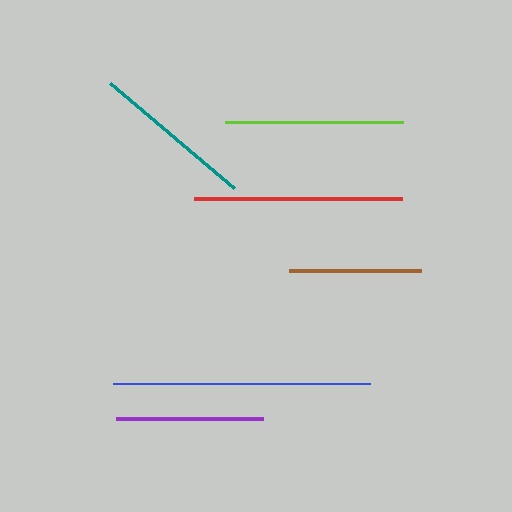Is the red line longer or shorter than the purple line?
The red line is longer than the purple line.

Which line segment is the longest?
The blue line is the longest at approximately 257 pixels.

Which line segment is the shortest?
The brown line is the shortest at approximately 132 pixels.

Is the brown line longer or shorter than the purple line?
The purple line is longer than the brown line.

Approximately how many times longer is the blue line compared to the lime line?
The blue line is approximately 1.4 times the length of the lime line.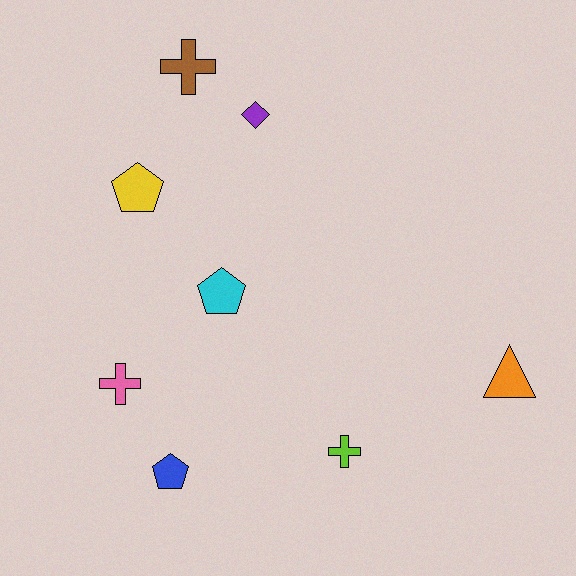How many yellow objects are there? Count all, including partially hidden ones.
There is 1 yellow object.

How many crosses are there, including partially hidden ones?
There are 3 crosses.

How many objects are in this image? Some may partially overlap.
There are 8 objects.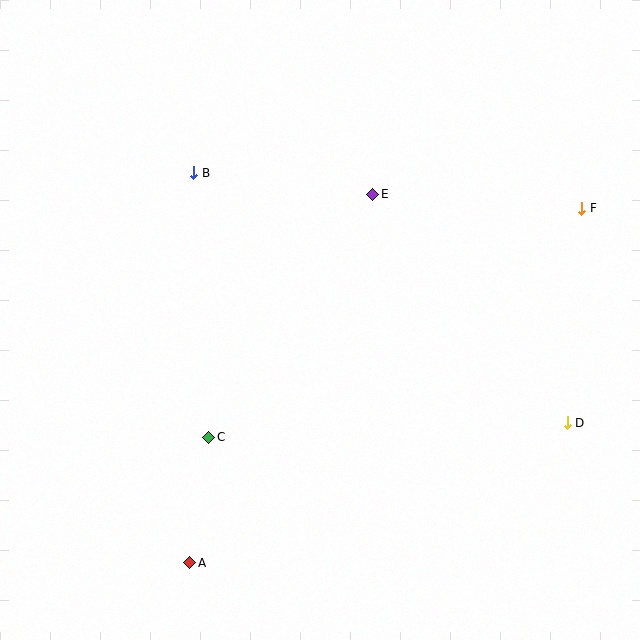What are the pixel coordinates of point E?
Point E is at (373, 194).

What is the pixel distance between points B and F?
The distance between B and F is 390 pixels.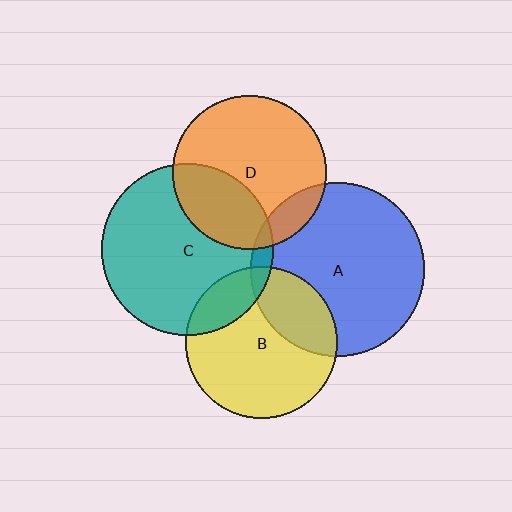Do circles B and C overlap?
Yes.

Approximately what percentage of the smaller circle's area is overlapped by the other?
Approximately 20%.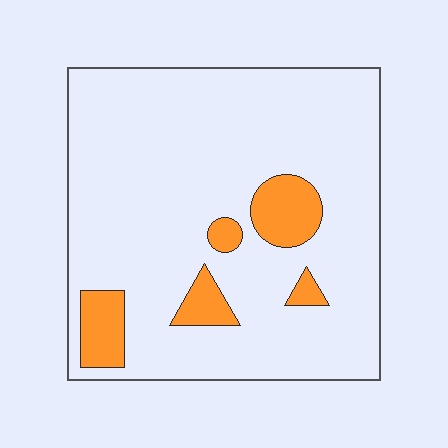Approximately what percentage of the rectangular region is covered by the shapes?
Approximately 10%.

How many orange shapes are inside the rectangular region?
5.